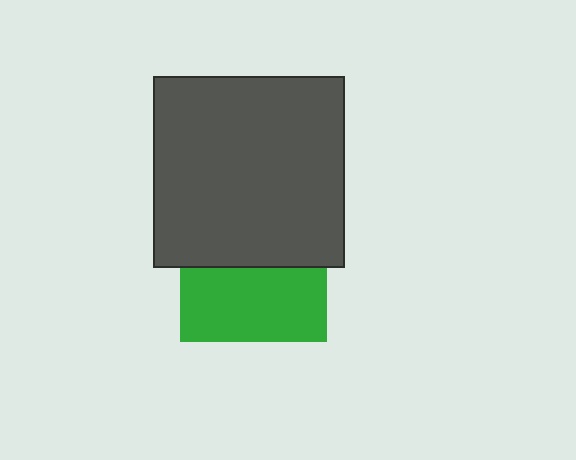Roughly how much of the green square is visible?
About half of it is visible (roughly 51%).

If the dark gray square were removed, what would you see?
You would see the complete green square.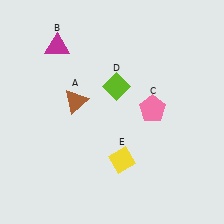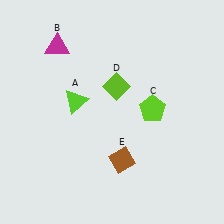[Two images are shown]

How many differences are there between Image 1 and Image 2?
There are 3 differences between the two images.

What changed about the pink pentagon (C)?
In Image 1, C is pink. In Image 2, it changed to lime.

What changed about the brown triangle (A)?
In Image 1, A is brown. In Image 2, it changed to lime.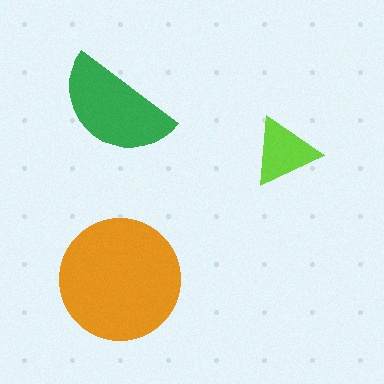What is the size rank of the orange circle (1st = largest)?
1st.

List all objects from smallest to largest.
The lime triangle, the green semicircle, the orange circle.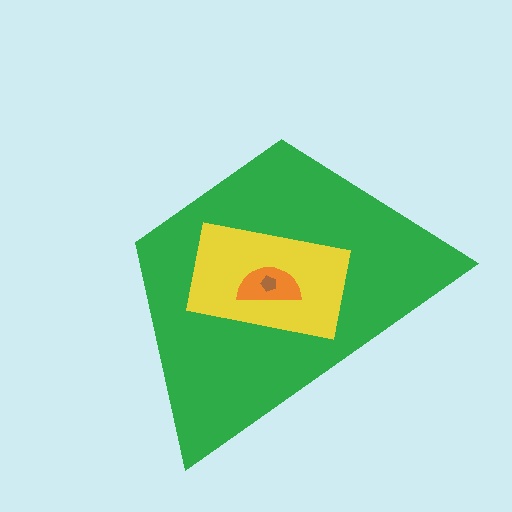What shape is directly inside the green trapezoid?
The yellow rectangle.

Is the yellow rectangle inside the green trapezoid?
Yes.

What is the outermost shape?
The green trapezoid.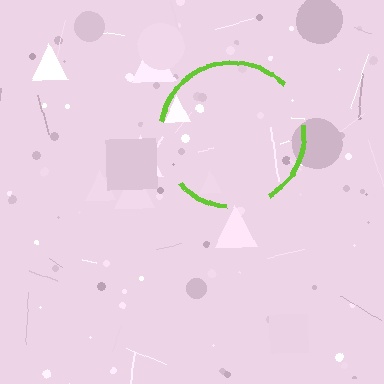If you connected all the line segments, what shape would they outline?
They would outline a circle.